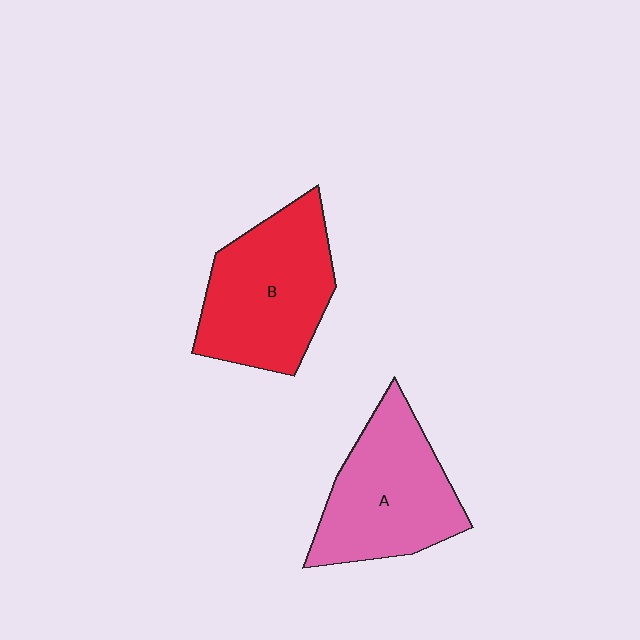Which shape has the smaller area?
Shape A (pink).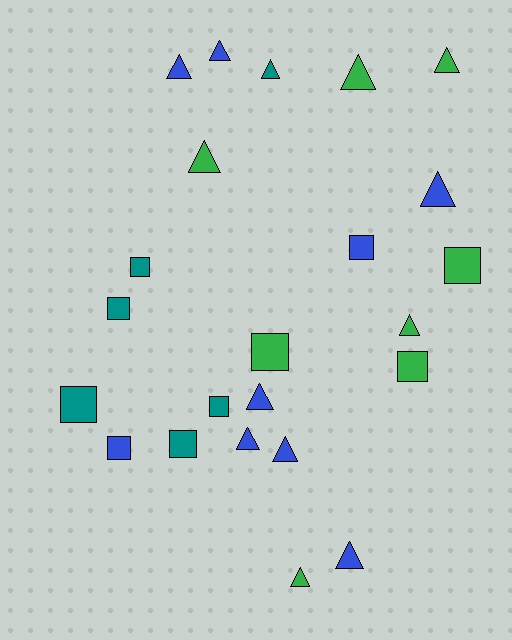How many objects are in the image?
There are 23 objects.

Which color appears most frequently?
Blue, with 9 objects.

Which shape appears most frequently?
Triangle, with 13 objects.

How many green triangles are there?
There are 5 green triangles.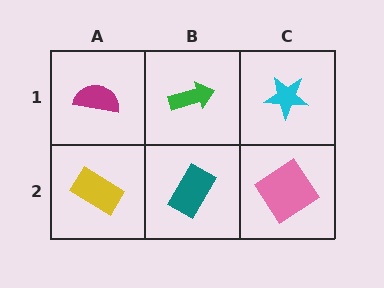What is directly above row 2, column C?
A cyan star.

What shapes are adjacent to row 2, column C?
A cyan star (row 1, column C), a teal rectangle (row 2, column B).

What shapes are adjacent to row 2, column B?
A green arrow (row 1, column B), a yellow rectangle (row 2, column A), a pink diamond (row 2, column C).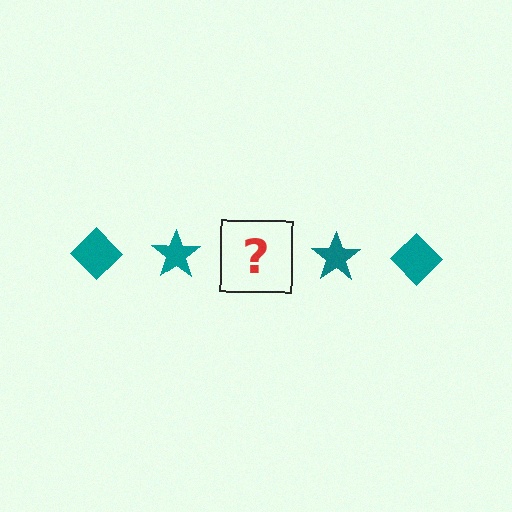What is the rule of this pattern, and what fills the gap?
The rule is that the pattern cycles through diamond, star shapes in teal. The gap should be filled with a teal diamond.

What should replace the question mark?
The question mark should be replaced with a teal diamond.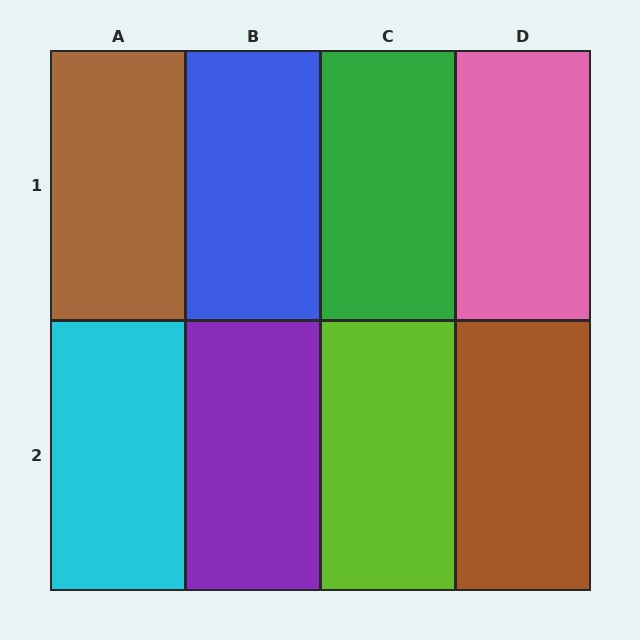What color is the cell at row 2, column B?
Purple.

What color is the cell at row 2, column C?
Lime.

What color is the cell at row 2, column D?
Brown.